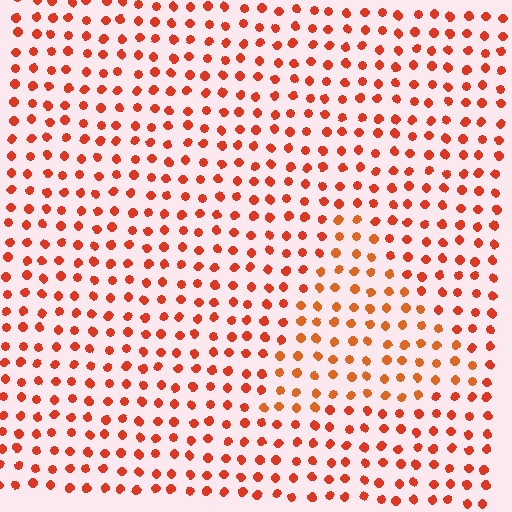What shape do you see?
I see a triangle.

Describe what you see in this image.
The image is filled with small red elements in a uniform arrangement. A triangle-shaped region is visible where the elements are tinted to a slightly different hue, forming a subtle color boundary.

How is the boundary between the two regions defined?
The boundary is defined purely by a slight shift in hue (about 16 degrees). Spacing, size, and orientation are identical on both sides.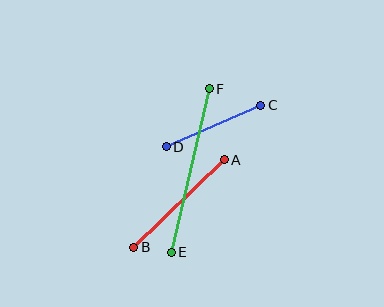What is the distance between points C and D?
The distance is approximately 103 pixels.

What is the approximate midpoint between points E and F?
The midpoint is at approximately (190, 170) pixels.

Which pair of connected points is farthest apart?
Points E and F are farthest apart.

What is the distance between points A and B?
The distance is approximately 126 pixels.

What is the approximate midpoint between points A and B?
The midpoint is at approximately (179, 203) pixels.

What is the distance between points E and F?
The distance is approximately 168 pixels.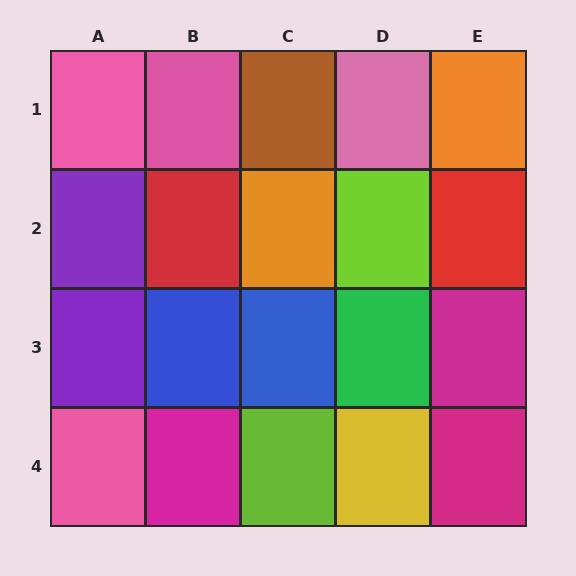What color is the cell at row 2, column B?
Red.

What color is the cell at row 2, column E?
Red.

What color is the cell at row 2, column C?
Orange.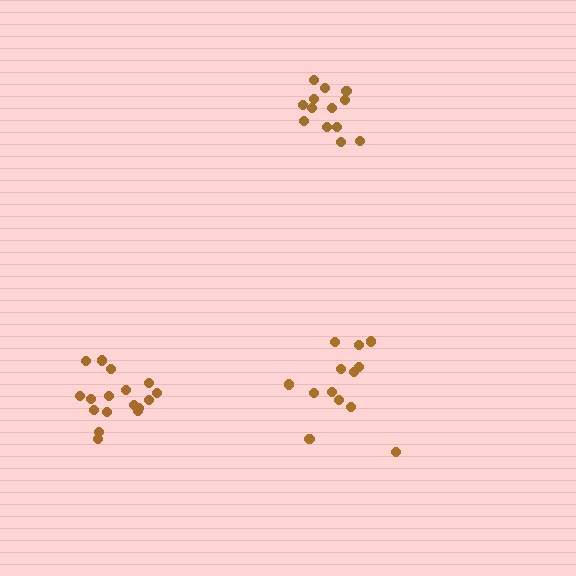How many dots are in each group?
Group 1: 13 dots, Group 2: 17 dots, Group 3: 13 dots (43 total).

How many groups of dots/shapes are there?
There are 3 groups.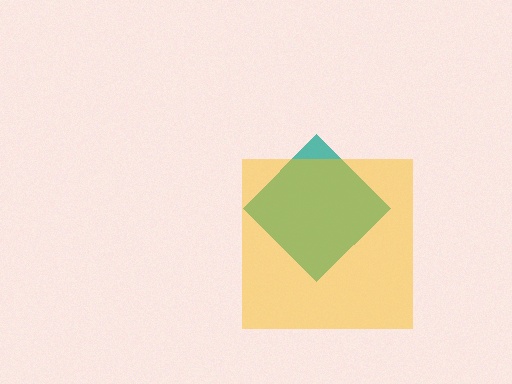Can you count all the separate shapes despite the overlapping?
Yes, there are 2 separate shapes.